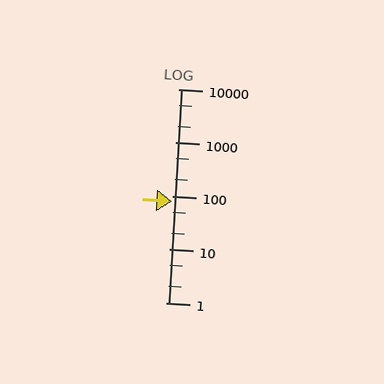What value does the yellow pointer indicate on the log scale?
The pointer indicates approximately 79.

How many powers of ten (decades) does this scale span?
The scale spans 4 decades, from 1 to 10000.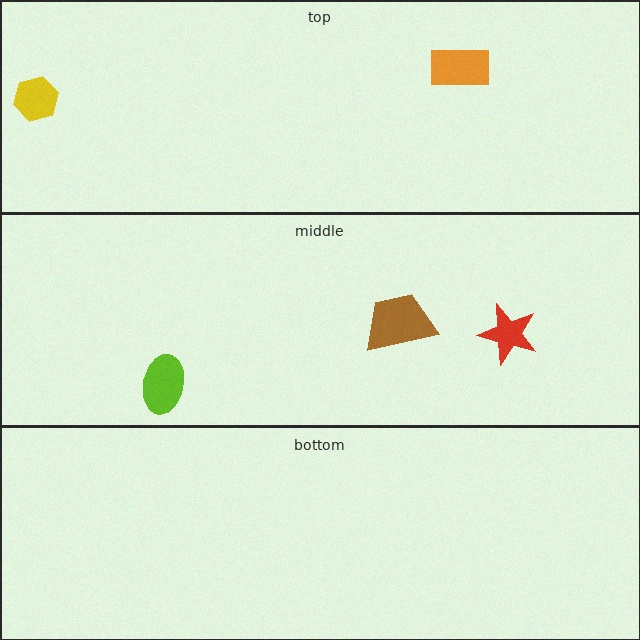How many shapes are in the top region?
2.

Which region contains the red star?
The middle region.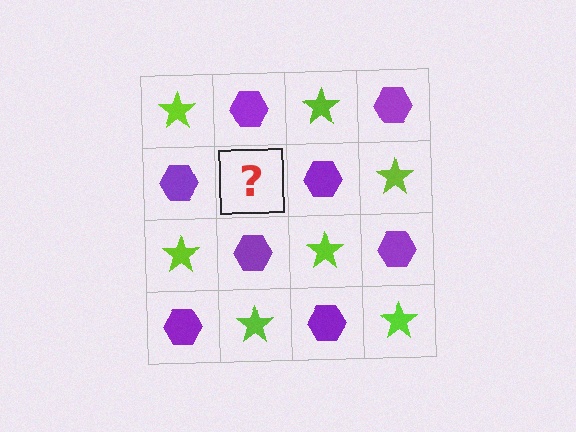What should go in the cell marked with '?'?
The missing cell should contain a lime star.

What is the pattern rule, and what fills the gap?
The rule is that it alternates lime star and purple hexagon in a checkerboard pattern. The gap should be filled with a lime star.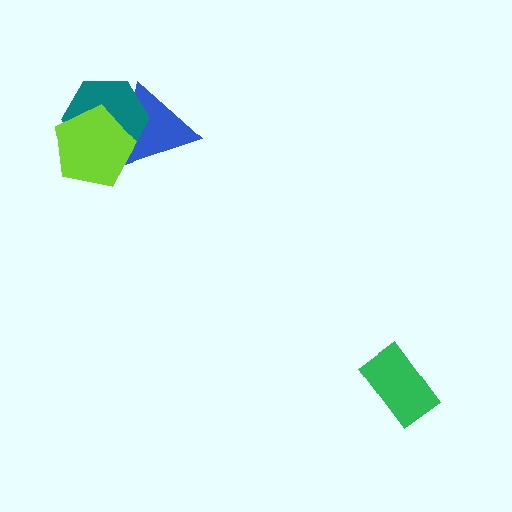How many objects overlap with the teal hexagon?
2 objects overlap with the teal hexagon.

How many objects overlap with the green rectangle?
0 objects overlap with the green rectangle.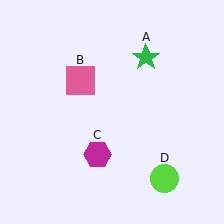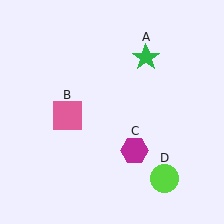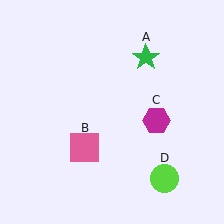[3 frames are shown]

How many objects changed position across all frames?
2 objects changed position: pink square (object B), magenta hexagon (object C).